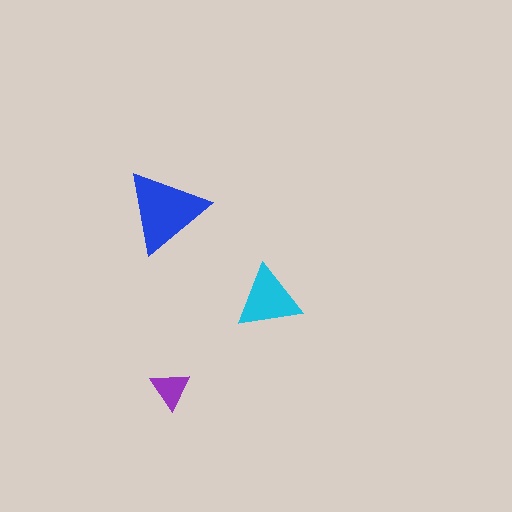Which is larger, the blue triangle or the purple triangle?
The blue one.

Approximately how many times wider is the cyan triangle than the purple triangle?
About 1.5 times wider.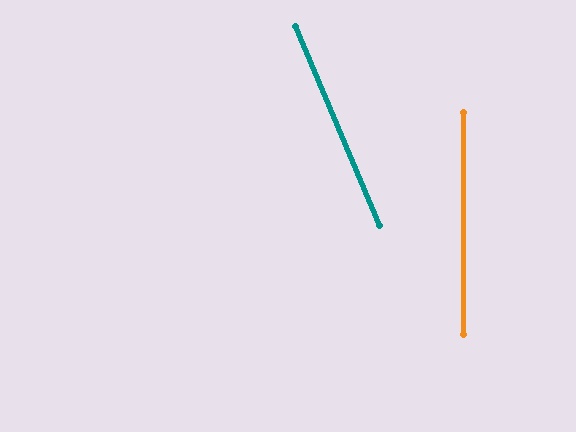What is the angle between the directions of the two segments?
Approximately 23 degrees.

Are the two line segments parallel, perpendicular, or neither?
Neither parallel nor perpendicular — they differ by about 23°.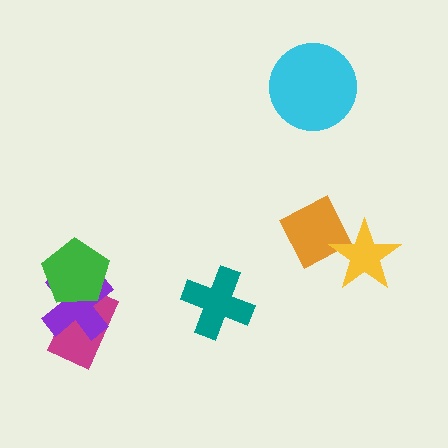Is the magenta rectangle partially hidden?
Yes, it is partially covered by another shape.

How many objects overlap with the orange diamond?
1 object overlaps with the orange diamond.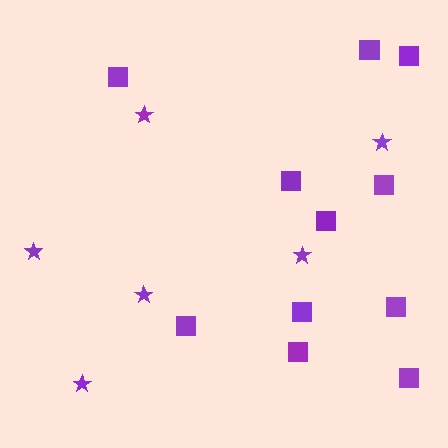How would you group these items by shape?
There are 2 groups: one group of stars (6) and one group of squares (11).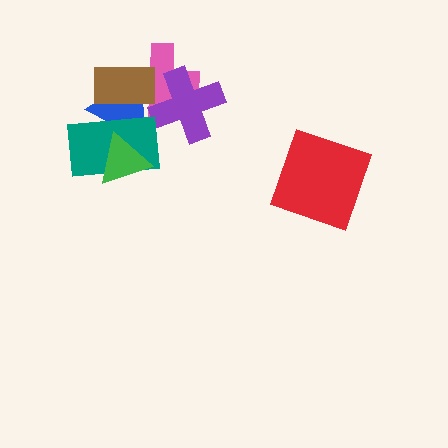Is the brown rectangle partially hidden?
Yes, it is partially covered by another shape.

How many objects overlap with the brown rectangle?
3 objects overlap with the brown rectangle.